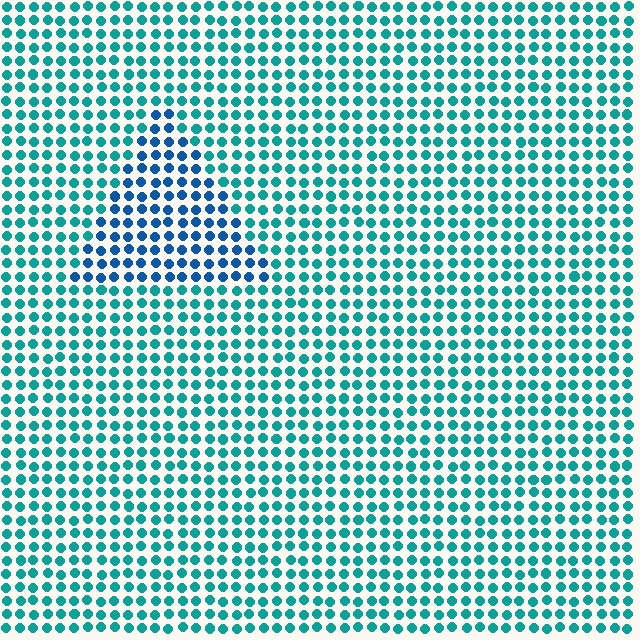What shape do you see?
I see a triangle.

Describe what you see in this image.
The image is filled with small teal elements in a uniform arrangement. A triangle-shaped region is visible where the elements are tinted to a slightly different hue, forming a subtle color boundary.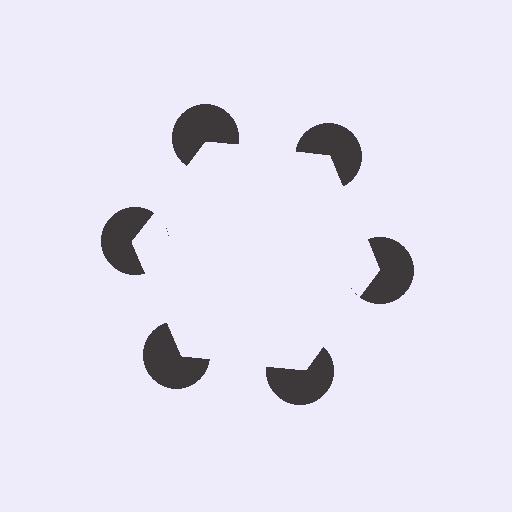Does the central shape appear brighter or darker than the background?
It typically appears slightly brighter than the background, even though no actual brightness change is drawn.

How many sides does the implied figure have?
6 sides.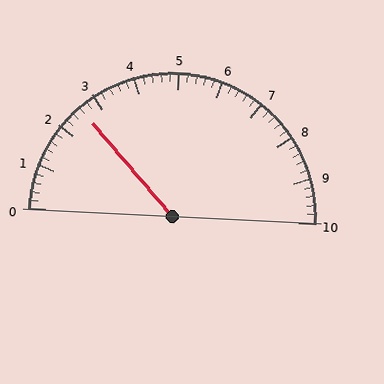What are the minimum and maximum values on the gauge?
The gauge ranges from 0 to 10.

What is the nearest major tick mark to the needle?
The nearest major tick mark is 3.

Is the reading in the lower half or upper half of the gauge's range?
The reading is in the lower half of the range (0 to 10).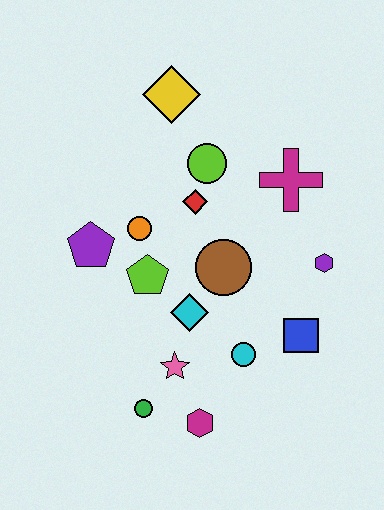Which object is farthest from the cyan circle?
The yellow diamond is farthest from the cyan circle.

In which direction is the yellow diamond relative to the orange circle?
The yellow diamond is above the orange circle.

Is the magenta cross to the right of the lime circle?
Yes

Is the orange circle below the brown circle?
No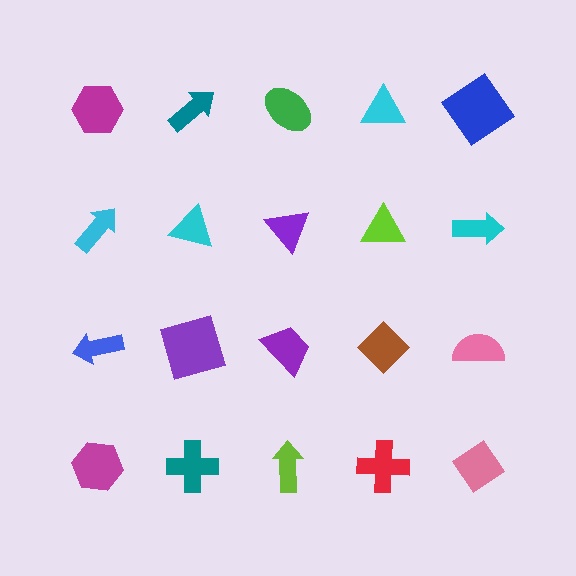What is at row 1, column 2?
A teal arrow.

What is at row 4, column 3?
A lime arrow.